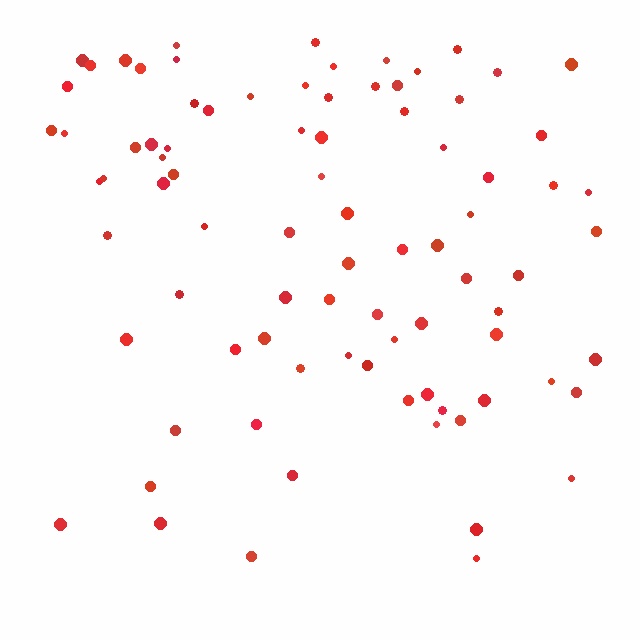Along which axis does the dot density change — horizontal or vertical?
Vertical.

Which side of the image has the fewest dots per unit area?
The bottom.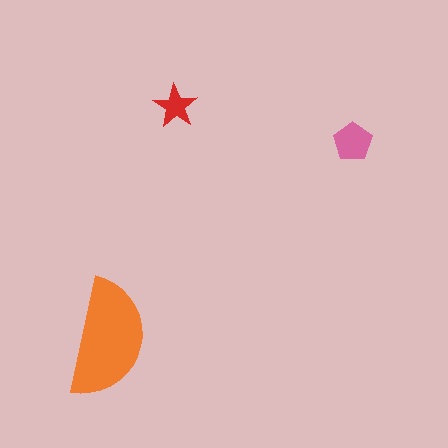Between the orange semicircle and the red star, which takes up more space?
The orange semicircle.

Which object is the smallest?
The red star.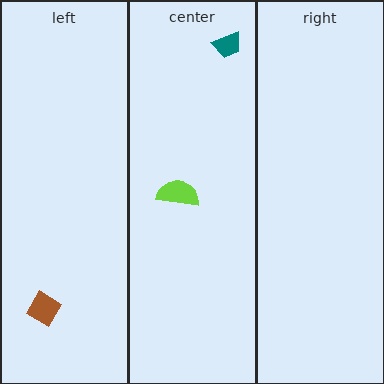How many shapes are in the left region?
1.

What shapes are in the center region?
The lime semicircle, the teal trapezoid.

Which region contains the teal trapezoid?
The center region.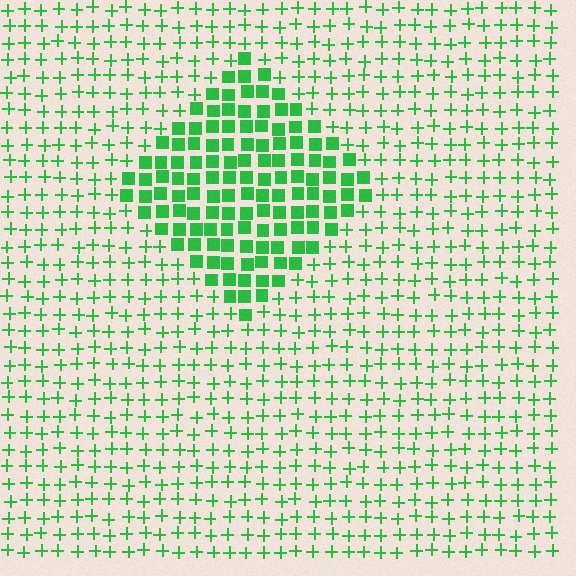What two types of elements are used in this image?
The image uses squares inside the diamond region and plus signs outside it.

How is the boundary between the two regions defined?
The boundary is defined by a change in element shape: squares inside vs. plus signs outside. All elements share the same color and spacing.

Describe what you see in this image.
The image is filled with small green elements arranged in a uniform grid. A diamond-shaped region contains squares, while the surrounding area contains plus signs. The boundary is defined purely by the change in element shape.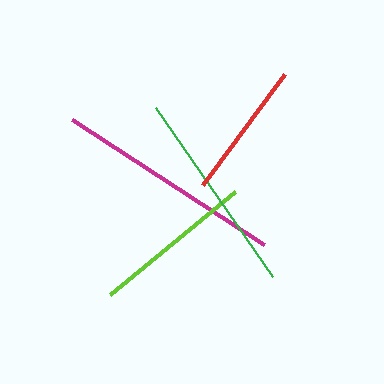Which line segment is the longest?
The magenta line is the longest at approximately 229 pixels.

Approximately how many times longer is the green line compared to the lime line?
The green line is approximately 1.3 times the length of the lime line.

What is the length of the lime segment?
The lime segment is approximately 163 pixels long.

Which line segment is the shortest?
The red line is the shortest at approximately 138 pixels.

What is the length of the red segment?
The red segment is approximately 138 pixels long.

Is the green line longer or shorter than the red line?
The green line is longer than the red line.